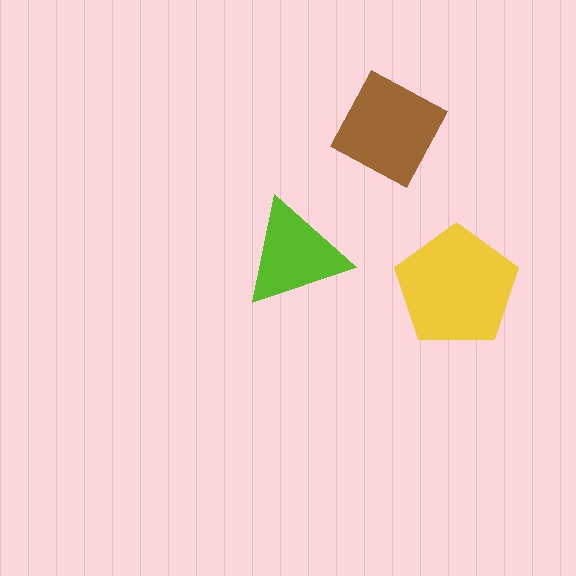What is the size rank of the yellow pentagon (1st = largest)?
1st.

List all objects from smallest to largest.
The lime triangle, the brown square, the yellow pentagon.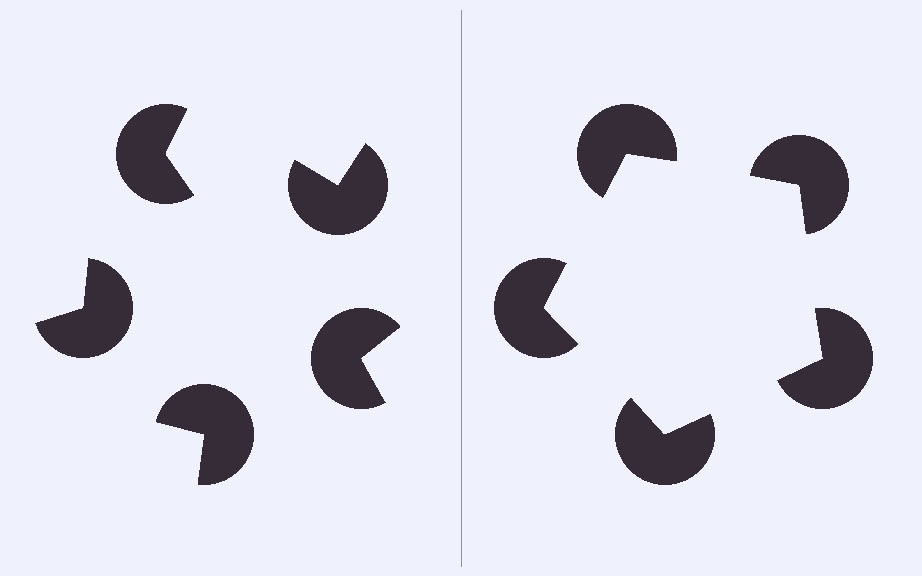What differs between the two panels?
The pac-man discs are positioned identically on both sides; only the wedge orientations differ. On the right they align to a pentagon; on the left they are misaligned.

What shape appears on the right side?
An illusory pentagon.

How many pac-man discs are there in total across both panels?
10 — 5 on each side.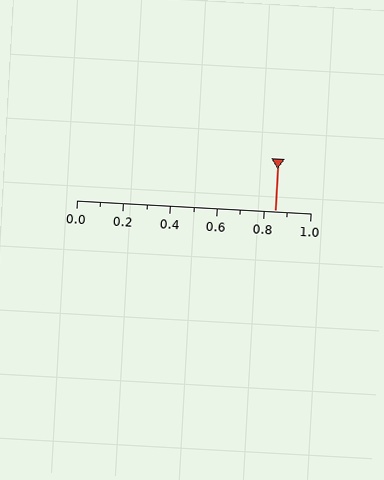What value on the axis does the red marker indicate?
The marker indicates approximately 0.85.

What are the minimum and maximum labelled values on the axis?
The axis runs from 0.0 to 1.0.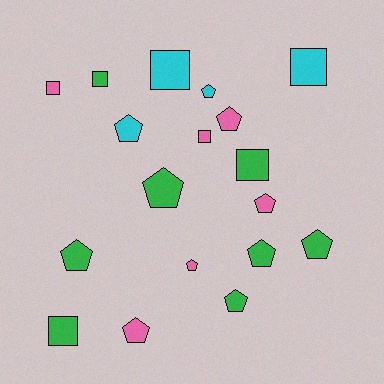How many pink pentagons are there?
There are 4 pink pentagons.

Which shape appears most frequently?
Pentagon, with 11 objects.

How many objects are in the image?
There are 18 objects.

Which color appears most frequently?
Green, with 8 objects.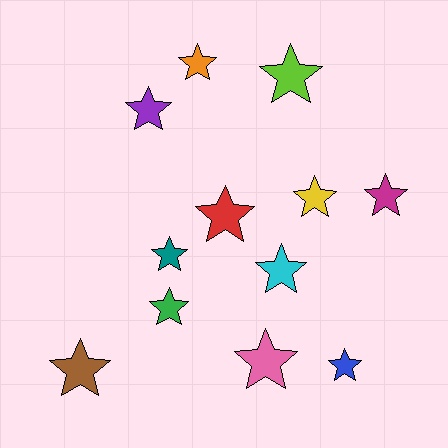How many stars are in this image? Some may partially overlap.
There are 12 stars.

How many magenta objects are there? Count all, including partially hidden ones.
There is 1 magenta object.